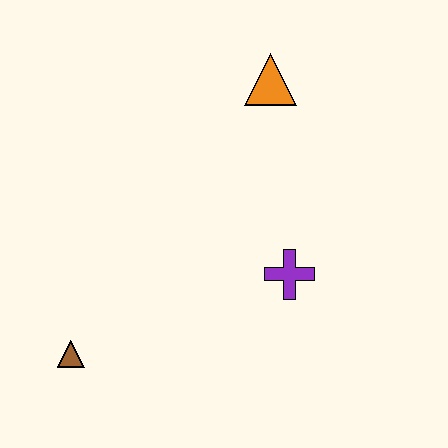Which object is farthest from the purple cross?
The brown triangle is farthest from the purple cross.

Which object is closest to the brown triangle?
The purple cross is closest to the brown triangle.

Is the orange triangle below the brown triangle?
No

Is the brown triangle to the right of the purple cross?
No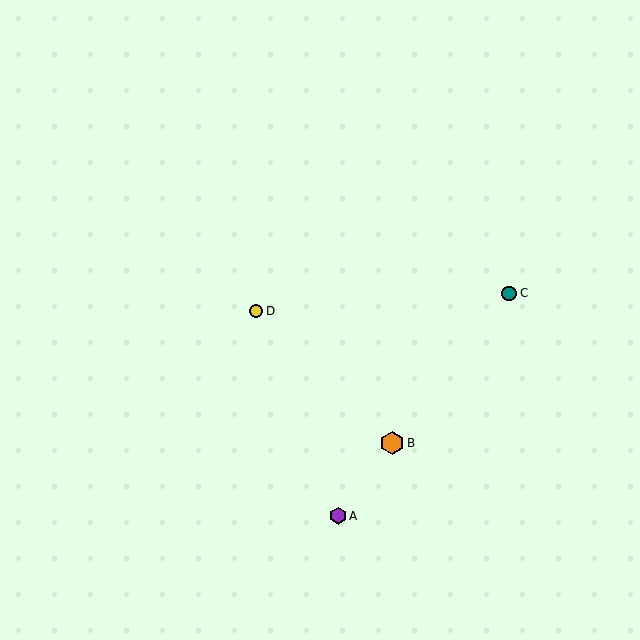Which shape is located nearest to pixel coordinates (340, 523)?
The purple hexagon (labeled A) at (338, 516) is nearest to that location.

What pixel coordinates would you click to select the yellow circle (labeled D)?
Click at (256, 311) to select the yellow circle D.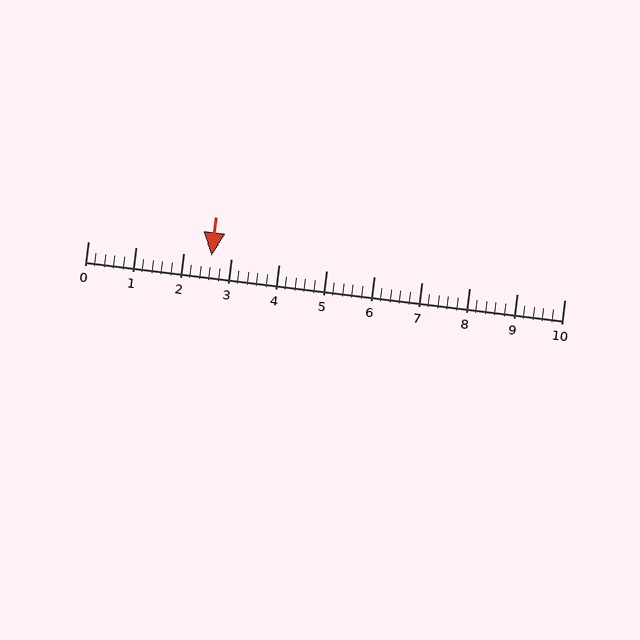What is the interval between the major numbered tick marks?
The major tick marks are spaced 1 units apart.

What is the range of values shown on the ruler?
The ruler shows values from 0 to 10.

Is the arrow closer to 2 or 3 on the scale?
The arrow is closer to 3.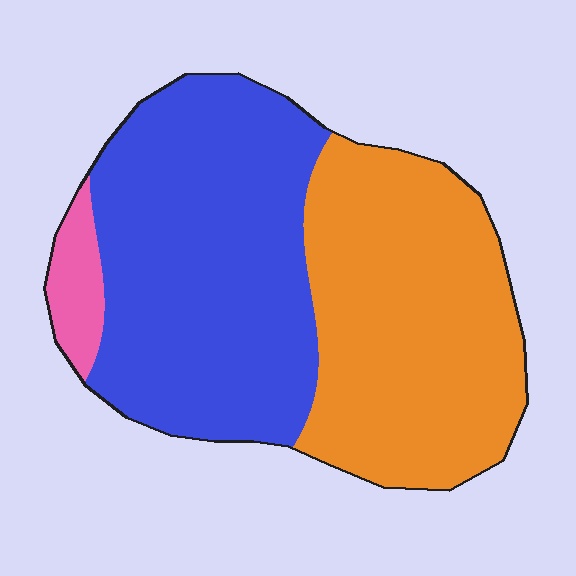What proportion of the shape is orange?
Orange covers around 45% of the shape.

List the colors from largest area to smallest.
From largest to smallest: blue, orange, pink.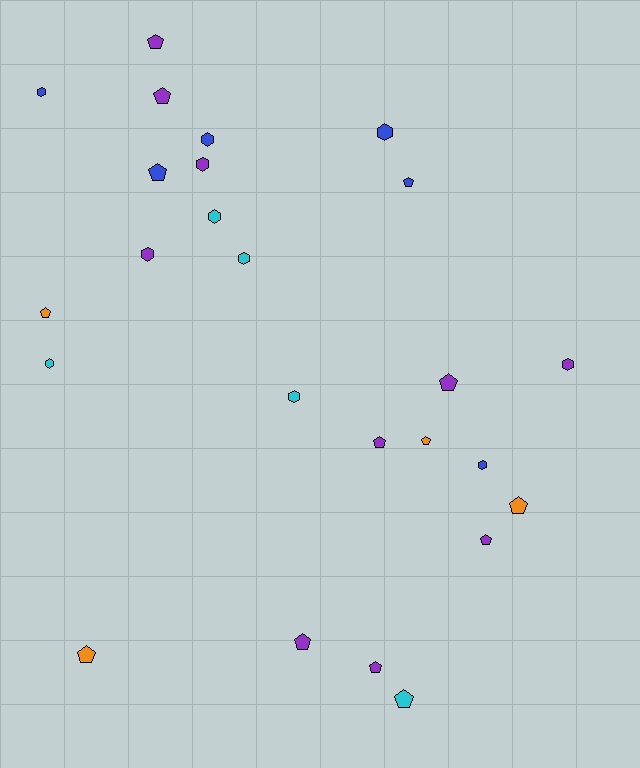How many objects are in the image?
There are 25 objects.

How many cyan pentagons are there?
There is 1 cyan pentagon.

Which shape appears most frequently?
Pentagon, with 14 objects.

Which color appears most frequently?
Purple, with 10 objects.